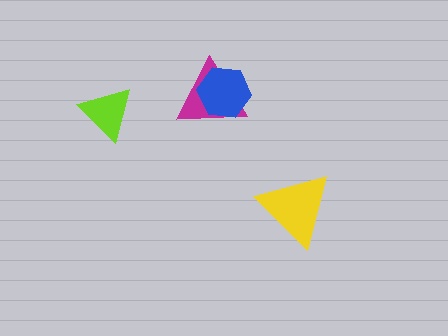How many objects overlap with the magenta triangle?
1 object overlaps with the magenta triangle.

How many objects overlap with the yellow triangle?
0 objects overlap with the yellow triangle.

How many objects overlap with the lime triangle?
0 objects overlap with the lime triangle.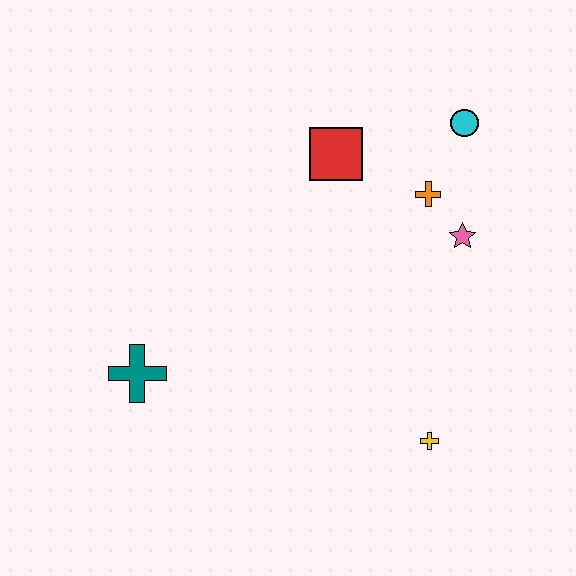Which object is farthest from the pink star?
The teal cross is farthest from the pink star.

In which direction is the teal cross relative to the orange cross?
The teal cross is to the left of the orange cross.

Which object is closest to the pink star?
The orange cross is closest to the pink star.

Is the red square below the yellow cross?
No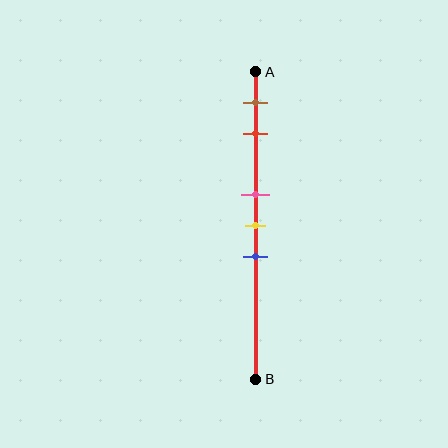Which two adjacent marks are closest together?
The pink and yellow marks are the closest adjacent pair.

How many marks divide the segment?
There are 5 marks dividing the segment.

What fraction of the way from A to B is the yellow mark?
The yellow mark is approximately 50% (0.5) of the way from A to B.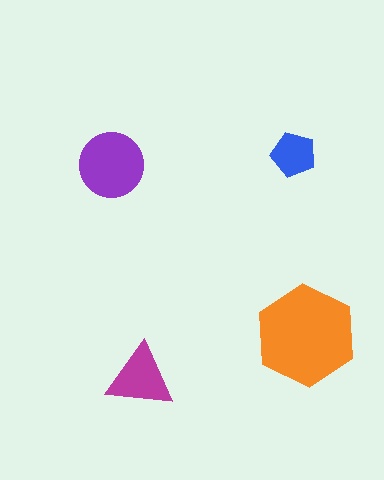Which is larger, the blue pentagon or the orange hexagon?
The orange hexagon.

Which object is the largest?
The orange hexagon.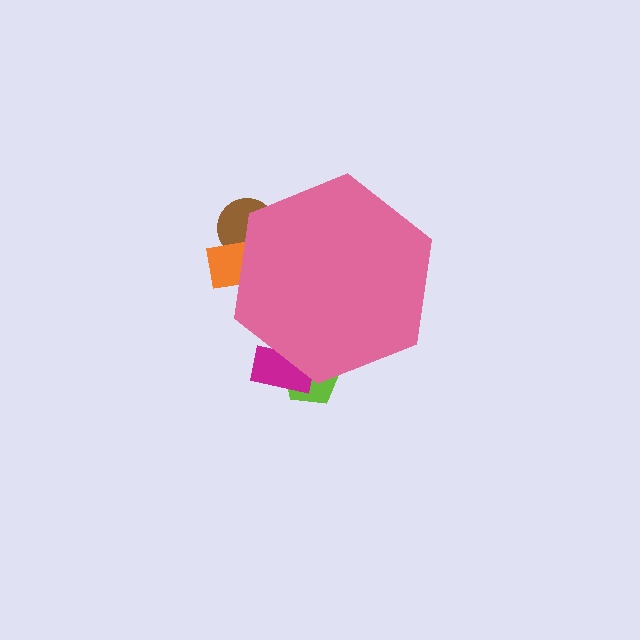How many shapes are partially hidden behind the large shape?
4 shapes are partially hidden.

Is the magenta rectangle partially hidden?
Yes, the magenta rectangle is partially hidden behind the pink hexagon.